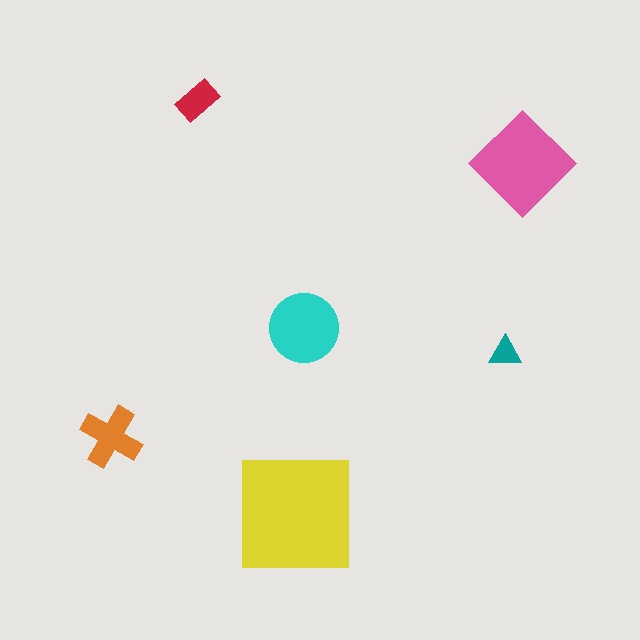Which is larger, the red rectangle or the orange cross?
The orange cross.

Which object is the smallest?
The teal triangle.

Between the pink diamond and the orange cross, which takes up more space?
The pink diamond.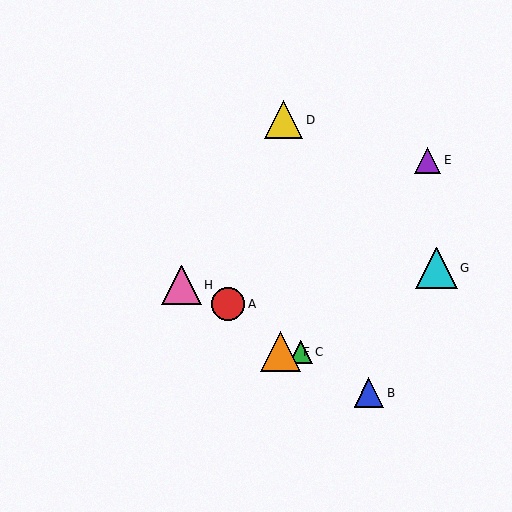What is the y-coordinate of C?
Object C is at y≈352.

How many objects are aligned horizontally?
2 objects (C, F) are aligned horizontally.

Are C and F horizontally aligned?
Yes, both are at y≈352.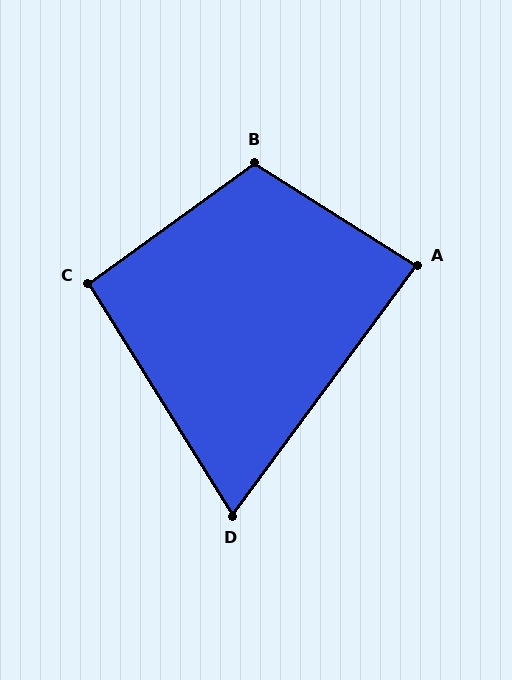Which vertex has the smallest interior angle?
D, at approximately 68 degrees.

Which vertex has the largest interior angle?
B, at approximately 112 degrees.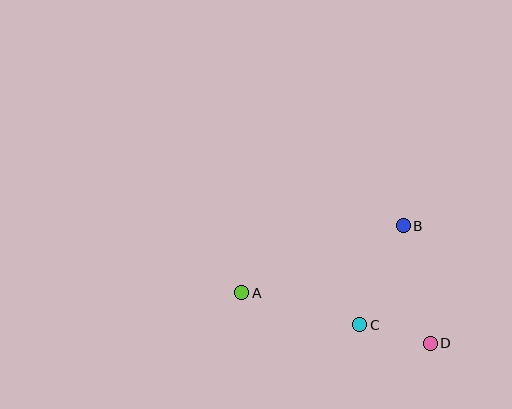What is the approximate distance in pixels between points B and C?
The distance between B and C is approximately 108 pixels.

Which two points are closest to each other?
Points C and D are closest to each other.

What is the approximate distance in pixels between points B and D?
The distance between B and D is approximately 121 pixels.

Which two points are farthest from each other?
Points A and D are farthest from each other.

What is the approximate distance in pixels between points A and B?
The distance between A and B is approximately 175 pixels.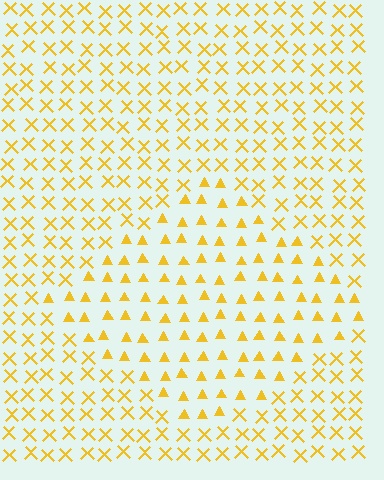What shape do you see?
I see a diamond.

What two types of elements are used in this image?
The image uses triangles inside the diamond region and X marks outside it.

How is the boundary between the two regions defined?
The boundary is defined by a change in element shape: triangles inside vs. X marks outside. All elements share the same color and spacing.